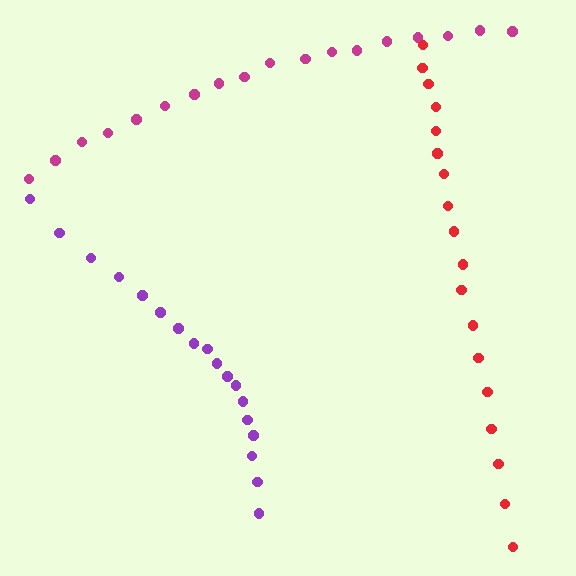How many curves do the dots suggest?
There are 3 distinct paths.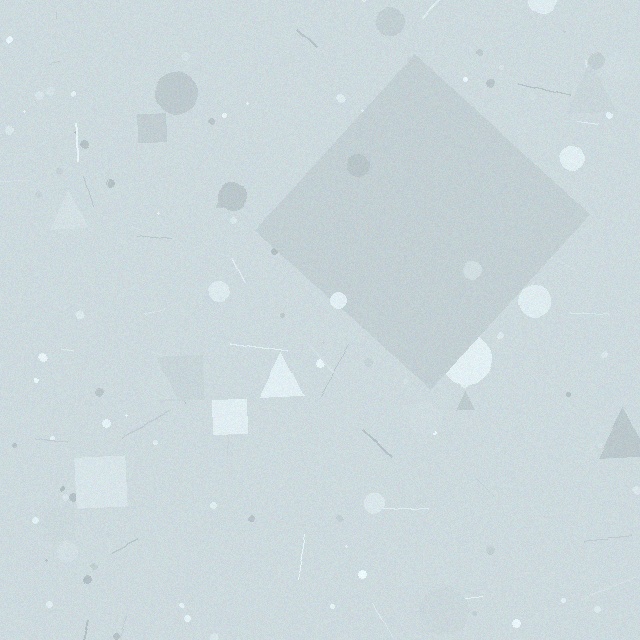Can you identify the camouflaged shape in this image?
The camouflaged shape is a diamond.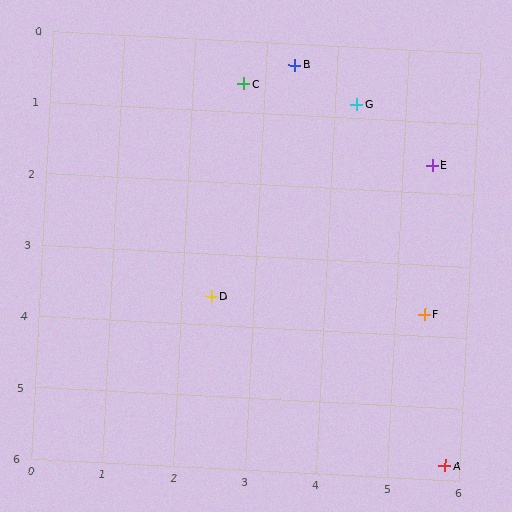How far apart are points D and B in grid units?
Points D and B are about 3.4 grid units apart.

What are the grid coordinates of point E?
Point E is at approximately (5.4, 1.6).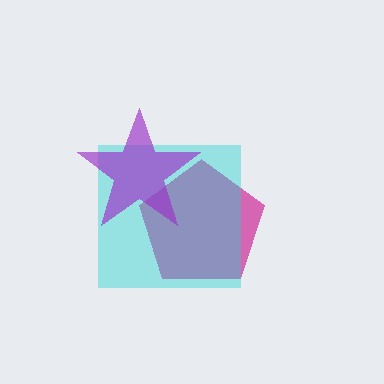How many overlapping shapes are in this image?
There are 3 overlapping shapes in the image.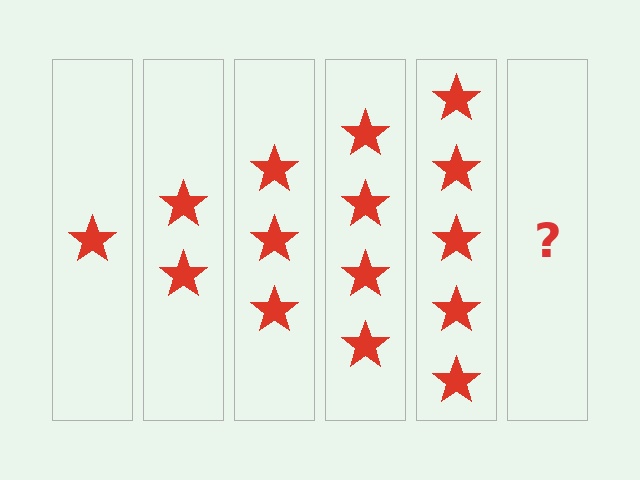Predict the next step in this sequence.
The next step is 6 stars.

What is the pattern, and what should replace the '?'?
The pattern is that each step adds one more star. The '?' should be 6 stars.